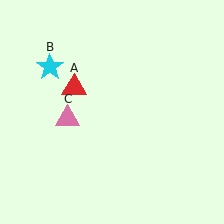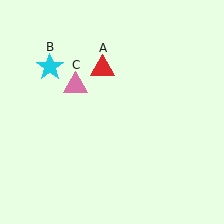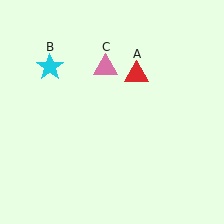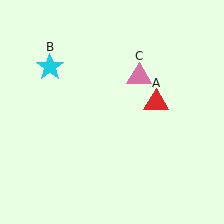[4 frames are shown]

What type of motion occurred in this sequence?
The red triangle (object A), pink triangle (object C) rotated clockwise around the center of the scene.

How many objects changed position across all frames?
2 objects changed position: red triangle (object A), pink triangle (object C).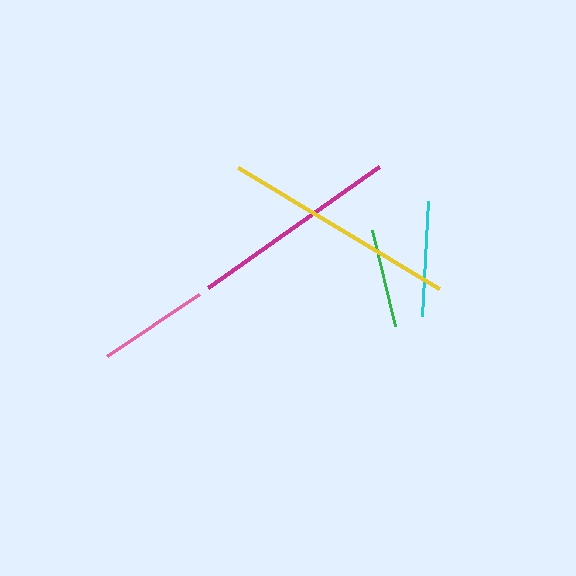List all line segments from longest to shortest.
From longest to shortest: yellow, magenta, cyan, pink, green.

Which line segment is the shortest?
The green line is the shortest at approximately 99 pixels.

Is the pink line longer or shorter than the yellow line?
The yellow line is longer than the pink line.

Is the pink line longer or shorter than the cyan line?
The cyan line is longer than the pink line.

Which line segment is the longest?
The yellow line is the longest at approximately 234 pixels.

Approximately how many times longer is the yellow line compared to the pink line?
The yellow line is approximately 2.1 times the length of the pink line.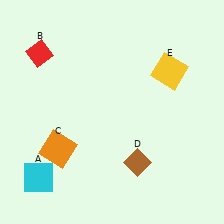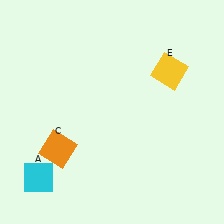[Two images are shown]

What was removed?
The red diamond (B), the brown diamond (D) were removed in Image 2.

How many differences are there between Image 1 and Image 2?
There are 2 differences between the two images.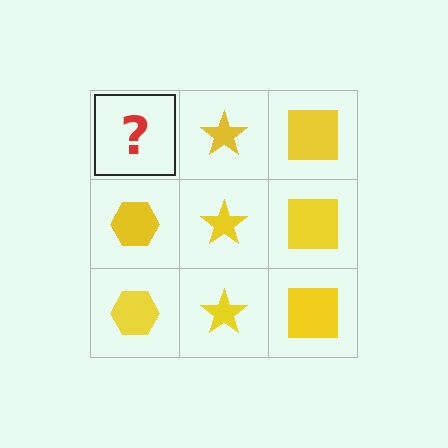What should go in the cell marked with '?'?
The missing cell should contain a yellow hexagon.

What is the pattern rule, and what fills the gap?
The rule is that each column has a consistent shape. The gap should be filled with a yellow hexagon.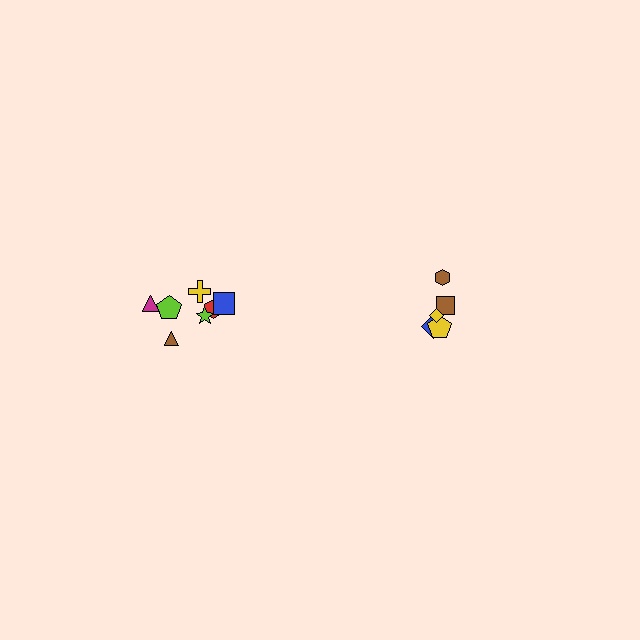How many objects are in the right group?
There are 5 objects.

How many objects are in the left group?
There are 7 objects.